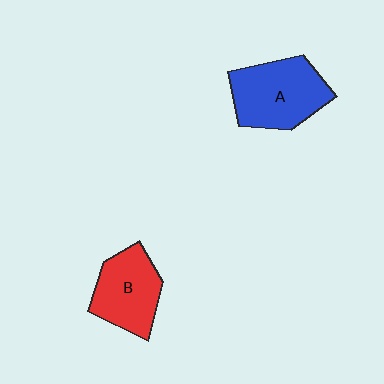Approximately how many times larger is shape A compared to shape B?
Approximately 1.2 times.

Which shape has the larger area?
Shape A (blue).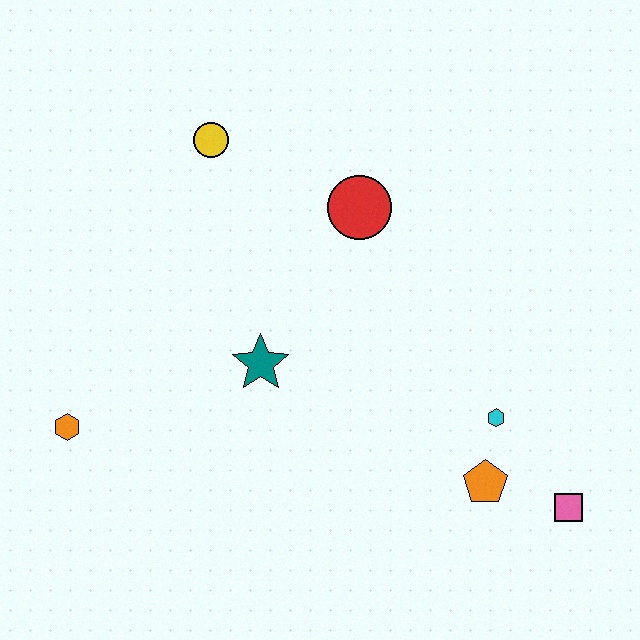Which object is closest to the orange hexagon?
The teal star is closest to the orange hexagon.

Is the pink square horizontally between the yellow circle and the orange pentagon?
No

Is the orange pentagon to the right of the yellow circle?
Yes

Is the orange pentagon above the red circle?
No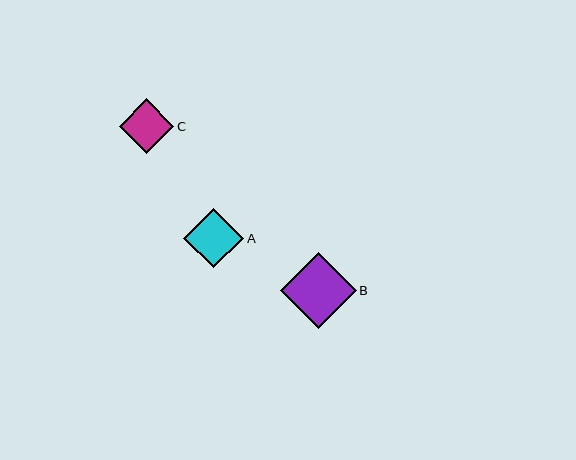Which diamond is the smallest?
Diamond C is the smallest with a size of approximately 55 pixels.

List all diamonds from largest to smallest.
From largest to smallest: B, A, C.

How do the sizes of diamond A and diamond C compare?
Diamond A and diamond C are approximately the same size.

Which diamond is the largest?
Diamond B is the largest with a size of approximately 76 pixels.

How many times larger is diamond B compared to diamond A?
Diamond B is approximately 1.3 times the size of diamond A.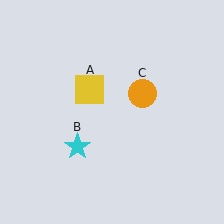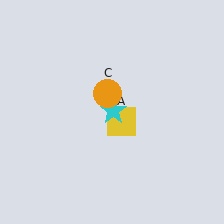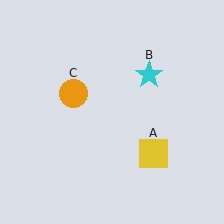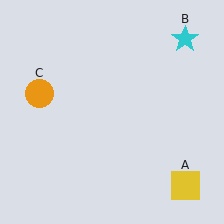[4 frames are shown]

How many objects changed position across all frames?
3 objects changed position: yellow square (object A), cyan star (object B), orange circle (object C).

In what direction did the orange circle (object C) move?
The orange circle (object C) moved left.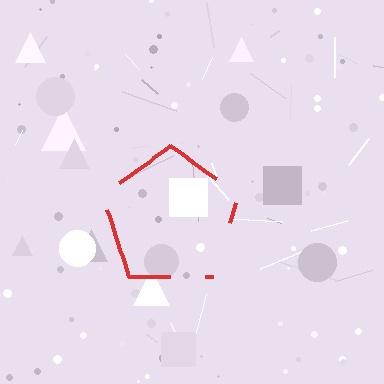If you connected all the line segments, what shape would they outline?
They would outline a pentagon.